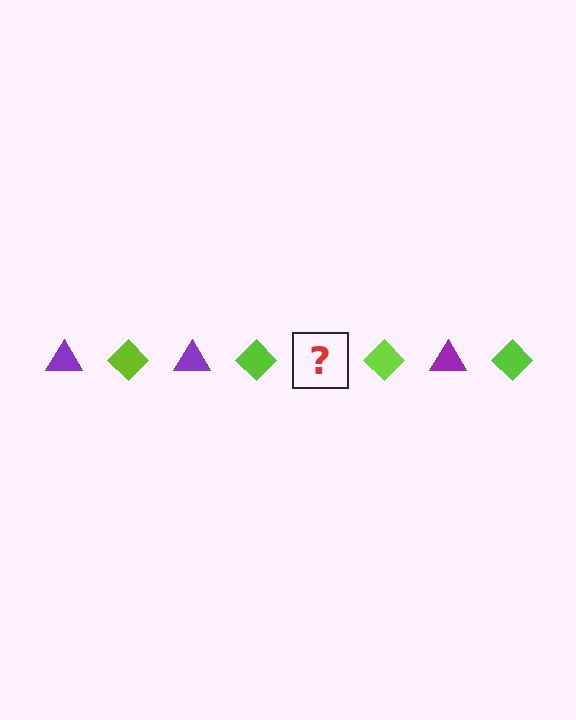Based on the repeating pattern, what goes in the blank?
The blank should be a purple triangle.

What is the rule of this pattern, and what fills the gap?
The rule is that the pattern alternates between purple triangle and lime diamond. The gap should be filled with a purple triangle.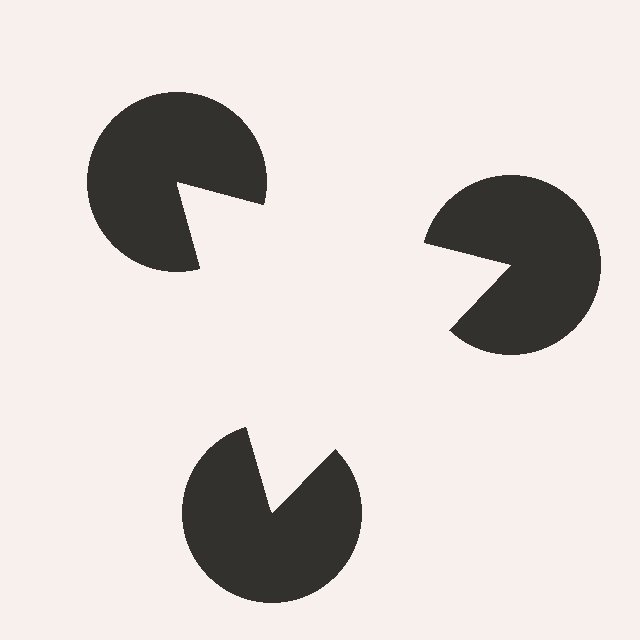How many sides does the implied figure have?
3 sides.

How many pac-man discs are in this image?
There are 3 — one at each vertex of the illusory triangle.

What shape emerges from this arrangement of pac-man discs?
An illusory triangle — its edges are inferred from the aligned wedge cuts in the pac-man discs, not physically drawn.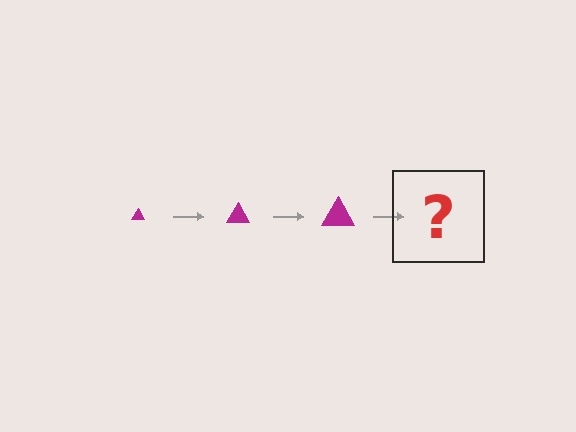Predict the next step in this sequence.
The next step is a magenta triangle, larger than the previous one.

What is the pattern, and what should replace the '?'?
The pattern is that the triangle gets progressively larger each step. The '?' should be a magenta triangle, larger than the previous one.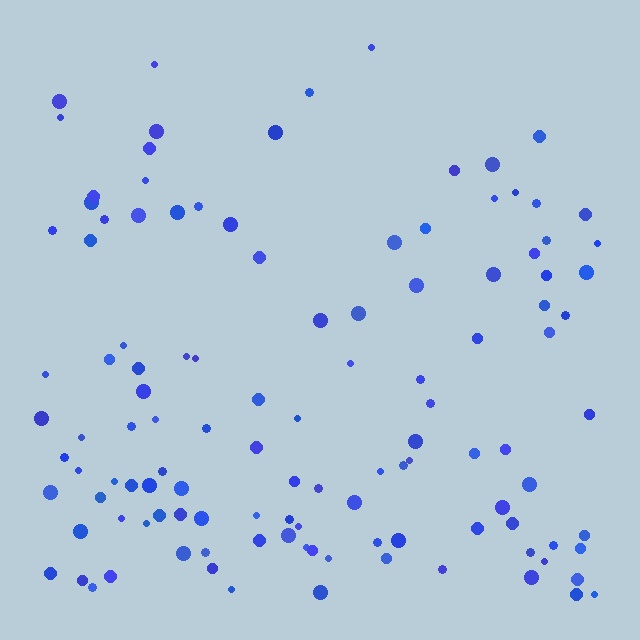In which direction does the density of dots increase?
From top to bottom, with the bottom side densest.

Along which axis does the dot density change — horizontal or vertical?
Vertical.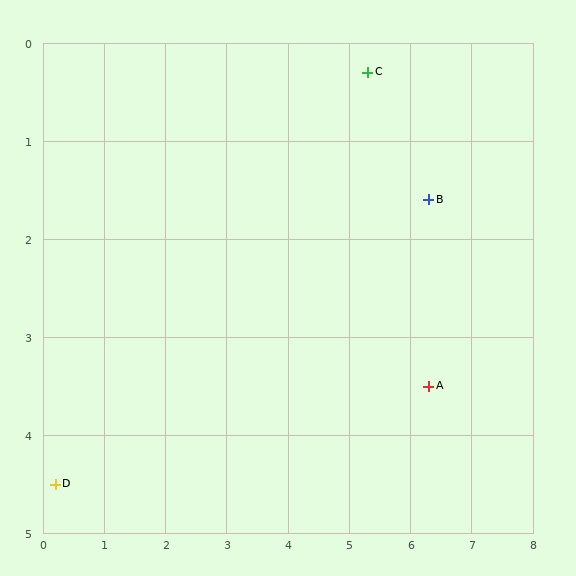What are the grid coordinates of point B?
Point B is at approximately (6.3, 1.6).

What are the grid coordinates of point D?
Point D is at approximately (0.2, 4.5).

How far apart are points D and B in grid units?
Points D and B are about 6.8 grid units apart.